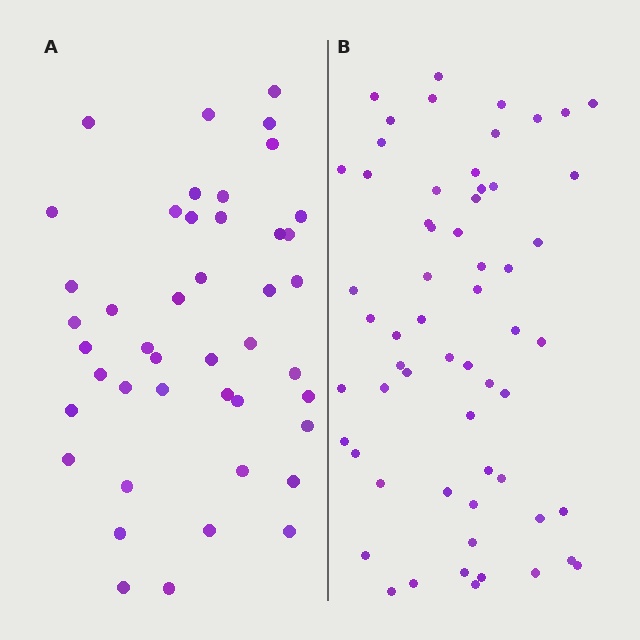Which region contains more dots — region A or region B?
Region B (the right region) has more dots.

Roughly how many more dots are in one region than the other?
Region B has approximately 15 more dots than region A.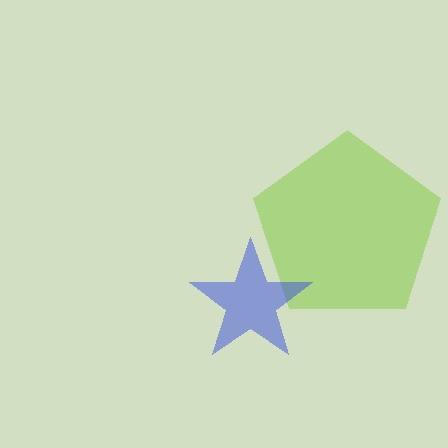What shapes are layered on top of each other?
The layered shapes are: a lime pentagon, a blue star.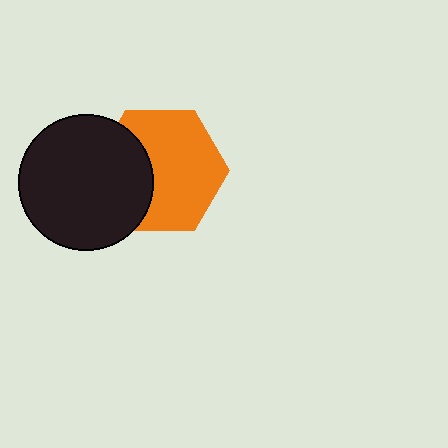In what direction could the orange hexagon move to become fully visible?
The orange hexagon could move right. That would shift it out from behind the black circle entirely.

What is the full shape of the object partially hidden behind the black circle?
The partially hidden object is an orange hexagon.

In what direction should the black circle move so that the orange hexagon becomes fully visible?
The black circle should move left. That is the shortest direction to clear the overlap and leave the orange hexagon fully visible.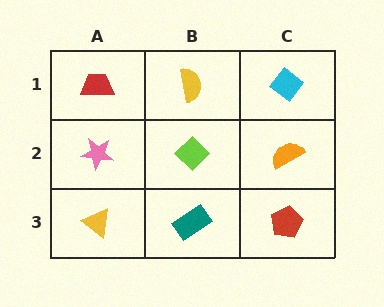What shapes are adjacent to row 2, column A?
A red trapezoid (row 1, column A), a yellow triangle (row 3, column A), a lime diamond (row 2, column B).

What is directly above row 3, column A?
A pink star.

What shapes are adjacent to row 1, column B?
A lime diamond (row 2, column B), a red trapezoid (row 1, column A), a cyan diamond (row 1, column C).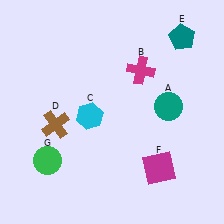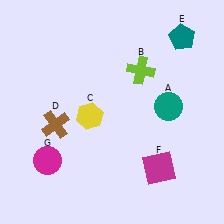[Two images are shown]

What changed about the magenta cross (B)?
In Image 1, B is magenta. In Image 2, it changed to lime.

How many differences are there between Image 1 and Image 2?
There are 3 differences between the two images.